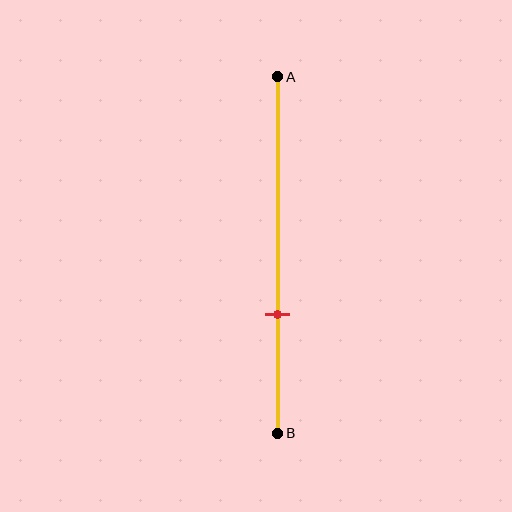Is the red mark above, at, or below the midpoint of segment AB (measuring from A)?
The red mark is below the midpoint of segment AB.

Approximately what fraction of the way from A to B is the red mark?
The red mark is approximately 65% of the way from A to B.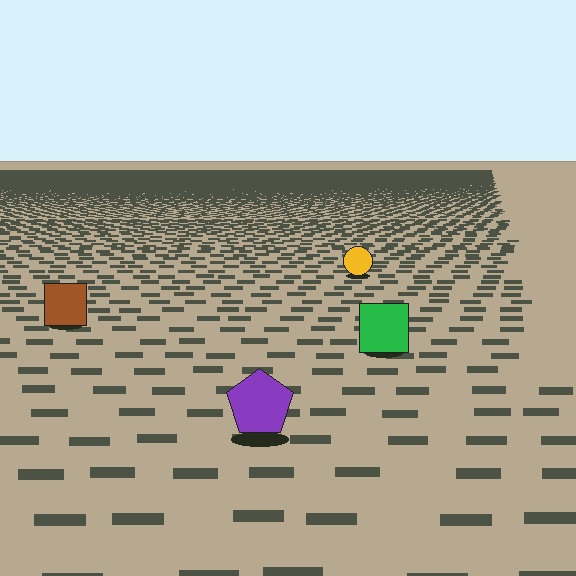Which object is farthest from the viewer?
The yellow circle is farthest from the viewer. It appears smaller and the ground texture around it is denser.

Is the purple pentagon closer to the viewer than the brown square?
Yes. The purple pentagon is closer — you can tell from the texture gradient: the ground texture is coarser near it.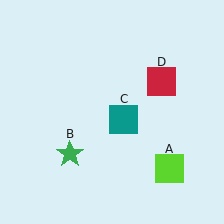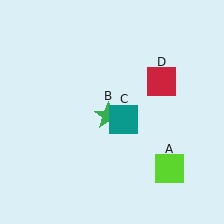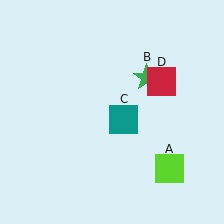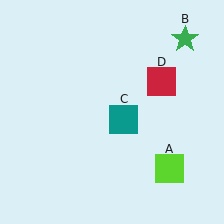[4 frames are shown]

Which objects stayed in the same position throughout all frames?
Lime square (object A) and teal square (object C) and red square (object D) remained stationary.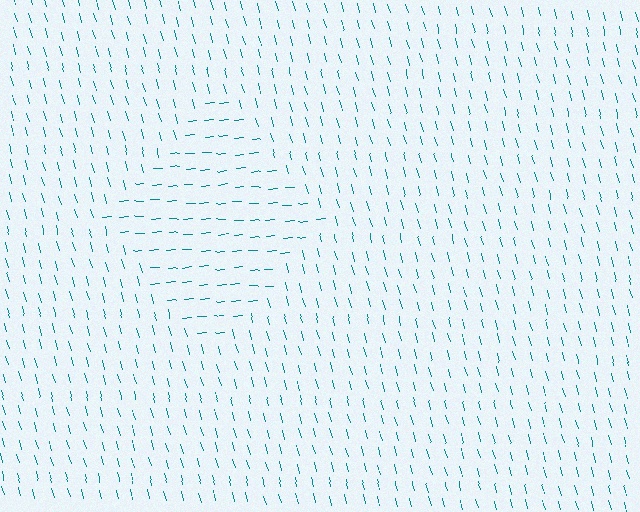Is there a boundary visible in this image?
Yes, there is a texture boundary formed by a change in line orientation.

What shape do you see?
I see a diamond.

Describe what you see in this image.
The image is filled with small teal line segments. A diamond region in the image has lines oriented differently from the surrounding lines, creating a visible texture boundary.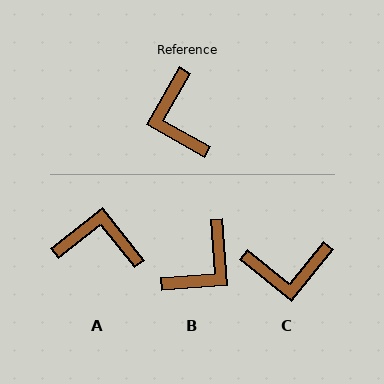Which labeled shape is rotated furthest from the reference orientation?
B, about 124 degrees away.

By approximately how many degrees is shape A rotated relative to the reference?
Approximately 112 degrees clockwise.